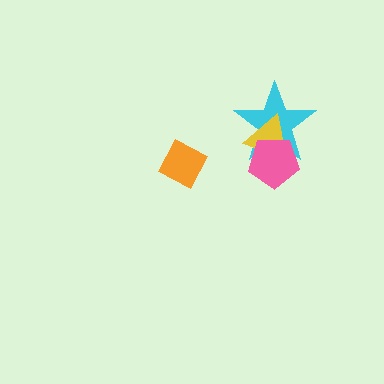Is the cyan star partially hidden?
Yes, it is partially covered by another shape.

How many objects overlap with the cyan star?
2 objects overlap with the cyan star.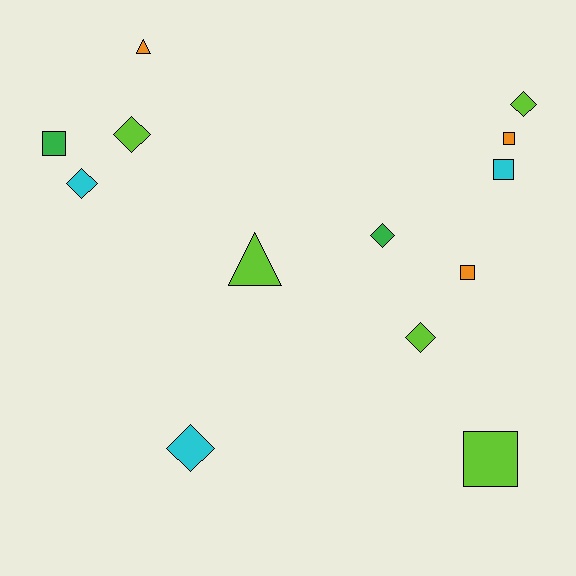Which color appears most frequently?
Lime, with 5 objects.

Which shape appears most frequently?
Diamond, with 6 objects.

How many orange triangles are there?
There is 1 orange triangle.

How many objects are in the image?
There are 13 objects.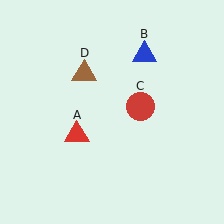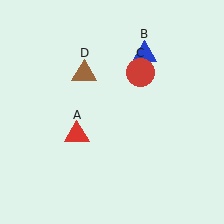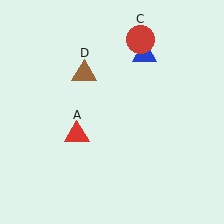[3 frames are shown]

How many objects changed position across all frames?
1 object changed position: red circle (object C).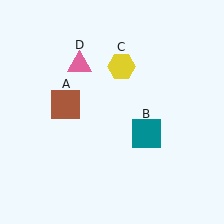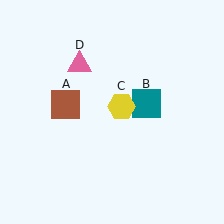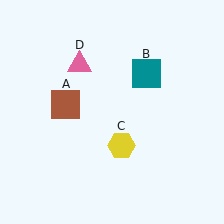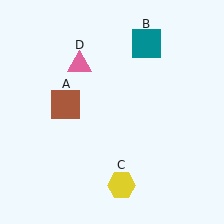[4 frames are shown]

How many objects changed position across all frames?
2 objects changed position: teal square (object B), yellow hexagon (object C).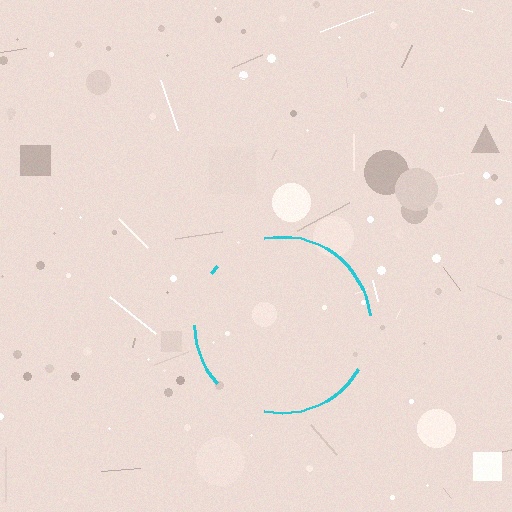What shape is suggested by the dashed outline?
The dashed outline suggests a circle.